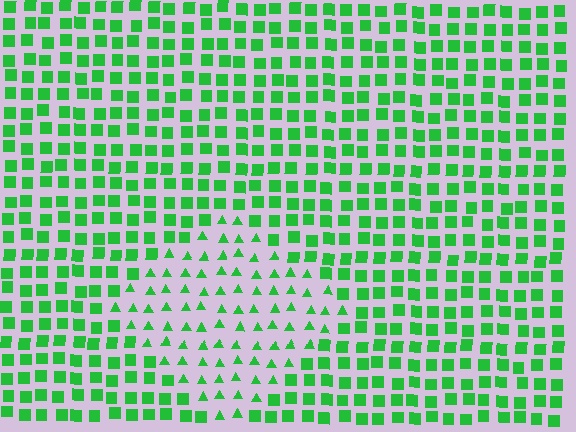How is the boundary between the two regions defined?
The boundary is defined by a change in element shape: triangles inside vs. squares outside. All elements share the same color and spacing.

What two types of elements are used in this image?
The image uses triangles inside the diamond region and squares outside it.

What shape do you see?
I see a diamond.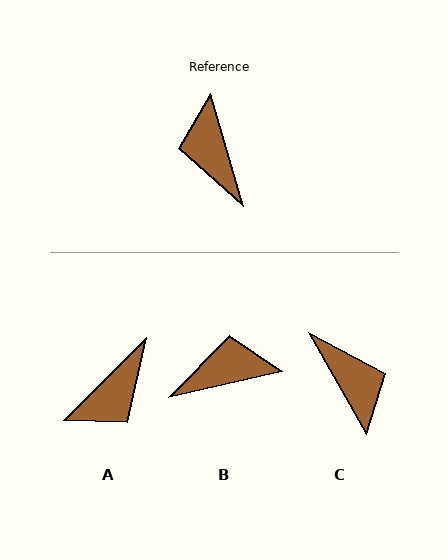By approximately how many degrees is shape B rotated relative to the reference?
Approximately 93 degrees clockwise.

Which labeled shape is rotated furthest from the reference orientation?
C, about 167 degrees away.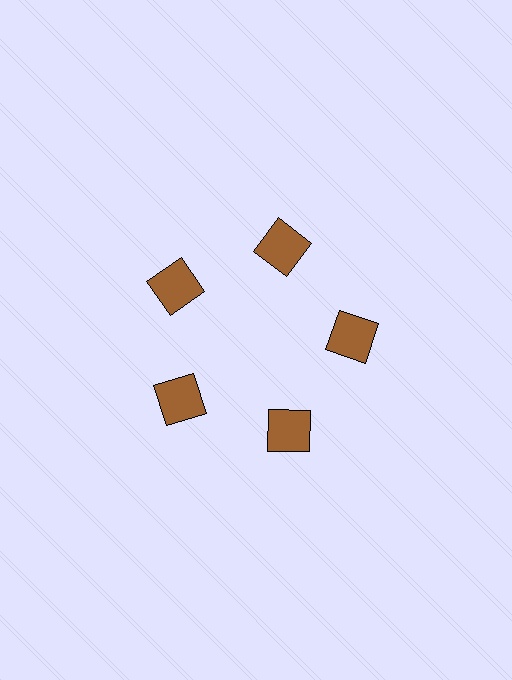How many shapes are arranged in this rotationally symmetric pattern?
There are 5 shapes, arranged in 5 groups of 1.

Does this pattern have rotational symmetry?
Yes, this pattern has 5-fold rotational symmetry. It looks the same after rotating 72 degrees around the center.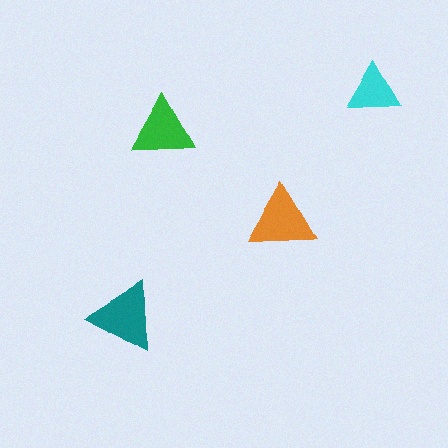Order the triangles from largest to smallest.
the teal one, the orange one, the green one, the cyan one.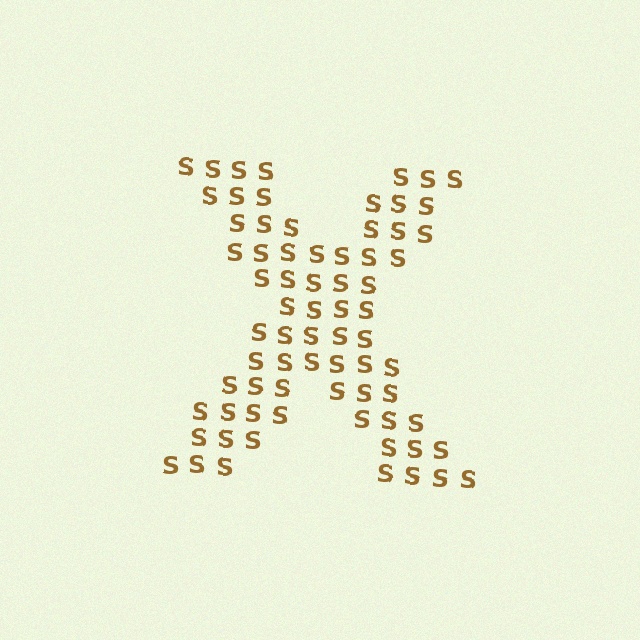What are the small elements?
The small elements are letter S's.